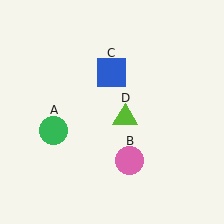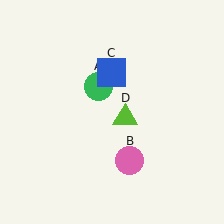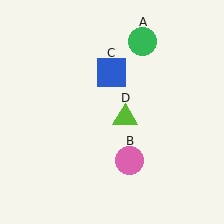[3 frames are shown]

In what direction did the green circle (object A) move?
The green circle (object A) moved up and to the right.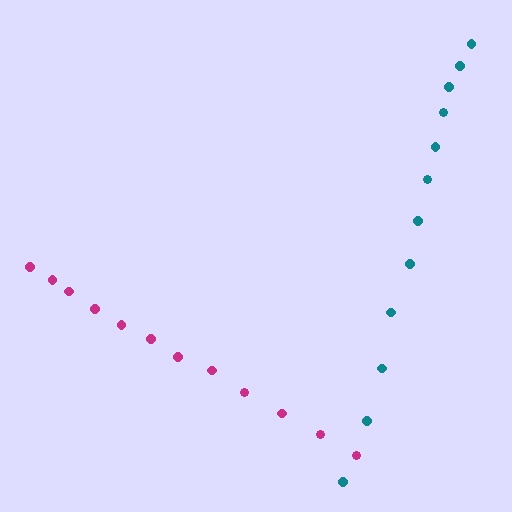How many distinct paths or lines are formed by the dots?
There are 2 distinct paths.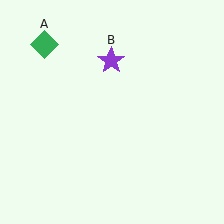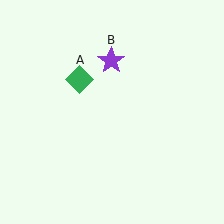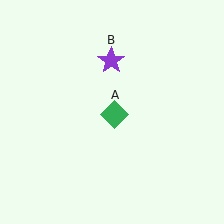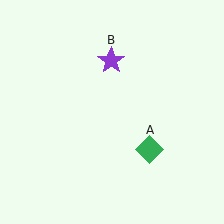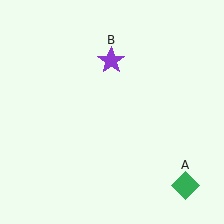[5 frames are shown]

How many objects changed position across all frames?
1 object changed position: green diamond (object A).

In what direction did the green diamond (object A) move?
The green diamond (object A) moved down and to the right.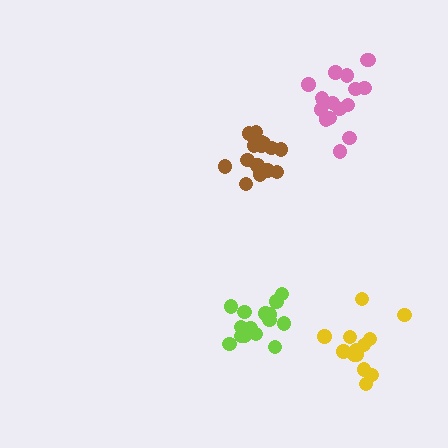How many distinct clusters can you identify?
There are 4 distinct clusters.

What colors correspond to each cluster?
The clusters are colored: brown, lime, yellow, pink.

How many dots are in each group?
Group 1: 15 dots, Group 2: 15 dots, Group 3: 13 dots, Group 4: 17 dots (60 total).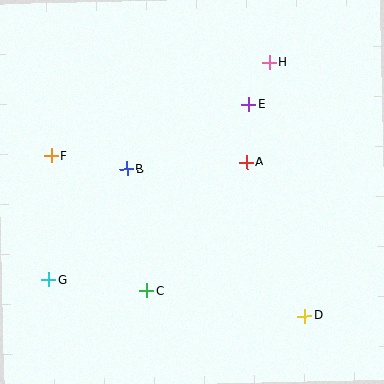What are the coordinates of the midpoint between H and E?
The midpoint between H and E is at (259, 83).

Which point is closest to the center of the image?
Point A at (247, 162) is closest to the center.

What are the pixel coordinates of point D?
Point D is at (304, 316).